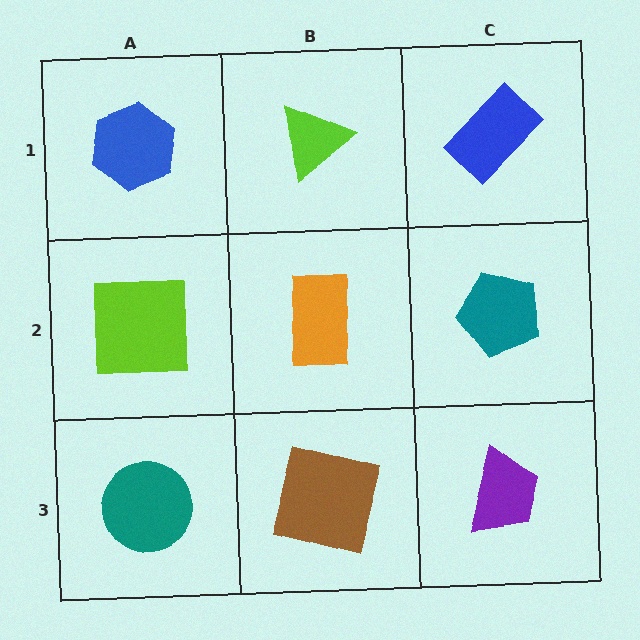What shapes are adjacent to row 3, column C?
A teal pentagon (row 2, column C), a brown square (row 3, column B).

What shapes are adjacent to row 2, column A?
A blue hexagon (row 1, column A), a teal circle (row 3, column A), an orange rectangle (row 2, column B).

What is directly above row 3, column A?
A lime square.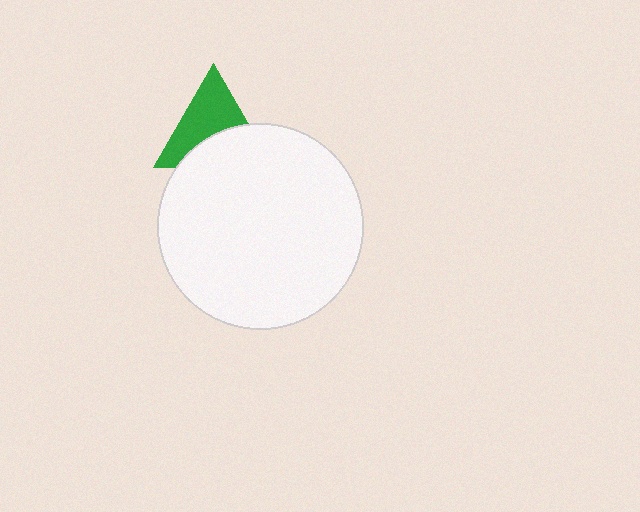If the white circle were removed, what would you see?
You would see the complete green triangle.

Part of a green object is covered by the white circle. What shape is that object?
It is a triangle.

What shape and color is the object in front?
The object in front is a white circle.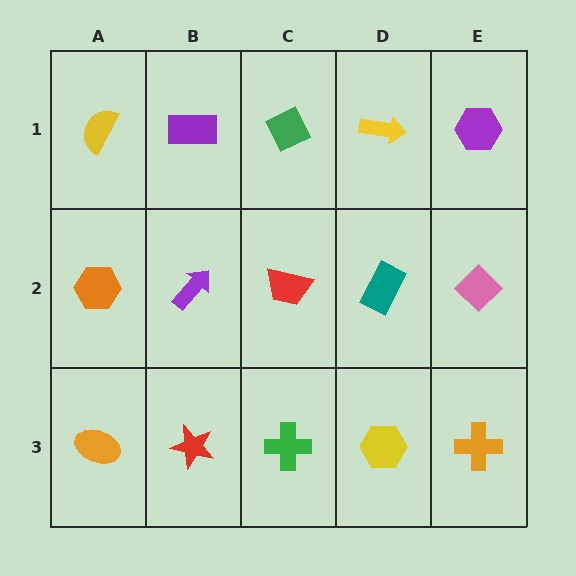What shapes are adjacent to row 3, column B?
A purple arrow (row 2, column B), an orange ellipse (row 3, column A), a green cross (row 3, column C).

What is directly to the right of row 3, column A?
A red star.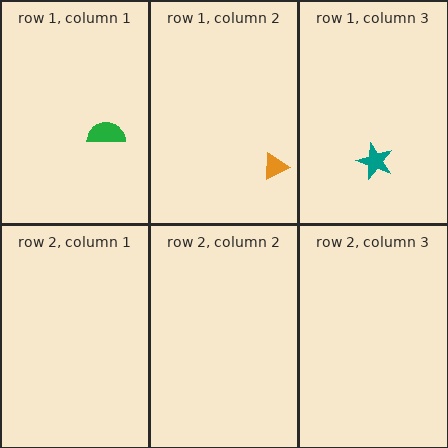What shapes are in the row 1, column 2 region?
The orange triangle.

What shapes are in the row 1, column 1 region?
The green semicircle.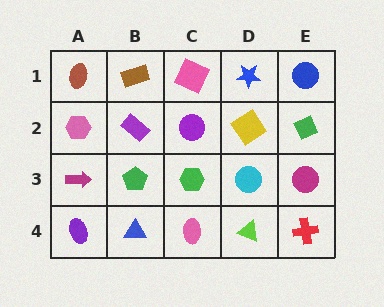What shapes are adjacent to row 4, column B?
A green pentagon (row 3, column B), a purple ellipse (row 4, column A), a pink ellipse (row 4, column C).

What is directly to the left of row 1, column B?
A brown ellipse.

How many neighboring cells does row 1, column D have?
3.